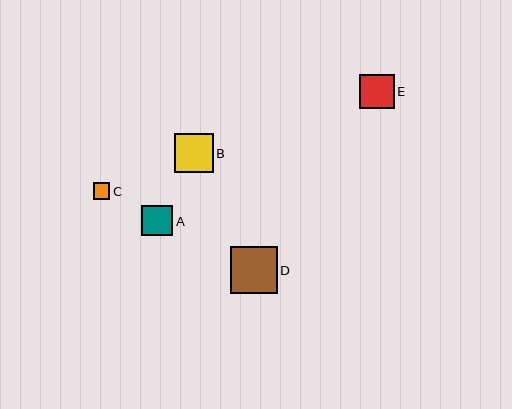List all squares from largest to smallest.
From largest to smallest: D, B, E, A, C.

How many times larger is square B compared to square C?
Square B is approximately 2.4 times the size of square C.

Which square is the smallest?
Square C is the smallest with a size of approximately 16 pixels.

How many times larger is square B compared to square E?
Square B is approximately 1.1 times the size of square E.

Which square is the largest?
Square D is the largest with a size of approximately 47 pixels.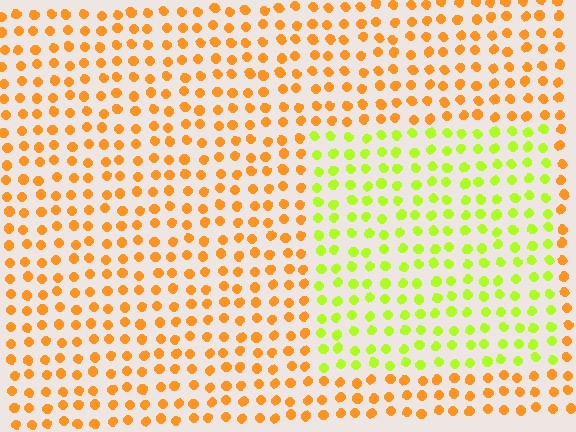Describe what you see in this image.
The image is filled with small orange elements in a uniform arrangement. A rectangle-shaped region is visible where the elements are tinted to a slightly different hue, forming a subtle color boundary.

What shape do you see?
I see a rectangle.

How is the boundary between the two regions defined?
The boundary is defined purely by a slight shift in hue (about 51 degrees). Spacing, size, and orientation are identical on both sides.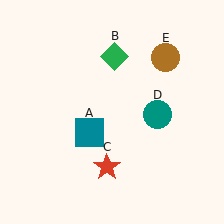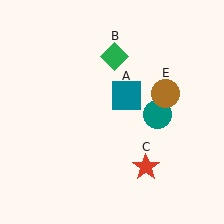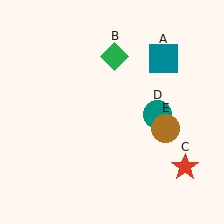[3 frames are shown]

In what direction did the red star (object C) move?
The red star (object C) moved right.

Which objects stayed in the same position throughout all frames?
Green diamond (object B) and teal circle (object D) remained stationary.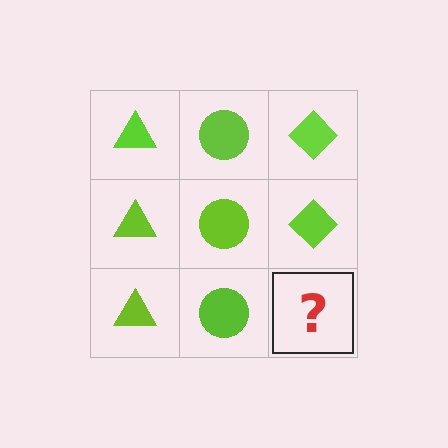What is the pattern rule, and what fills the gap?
The rule is that each column has a consistent shape. The gap should be filled with a lime diamond.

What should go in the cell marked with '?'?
The missing cell should contain a lime diamond.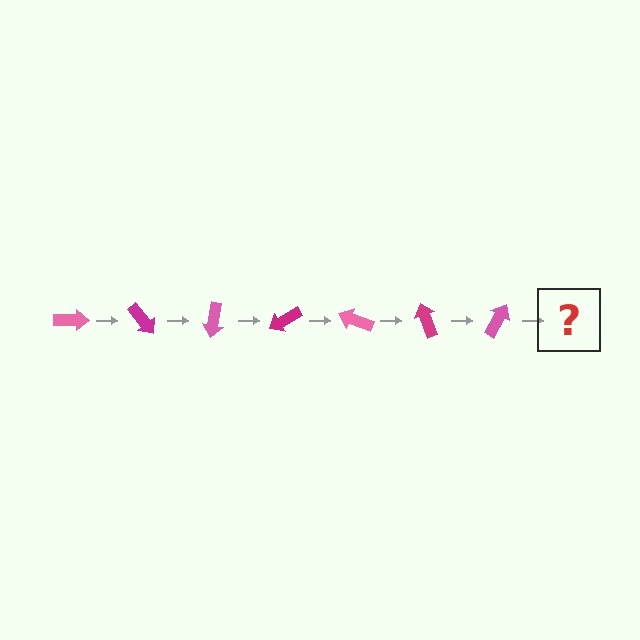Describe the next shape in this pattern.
It should be a magenta arrow, rotated 350 degrees from the start.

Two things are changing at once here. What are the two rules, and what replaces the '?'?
The two rules are that it rotates 50 degrees each step and the color cycles through pink and magenta. The '?' should be a magenta arrow, rotated 350 degrees from the start.